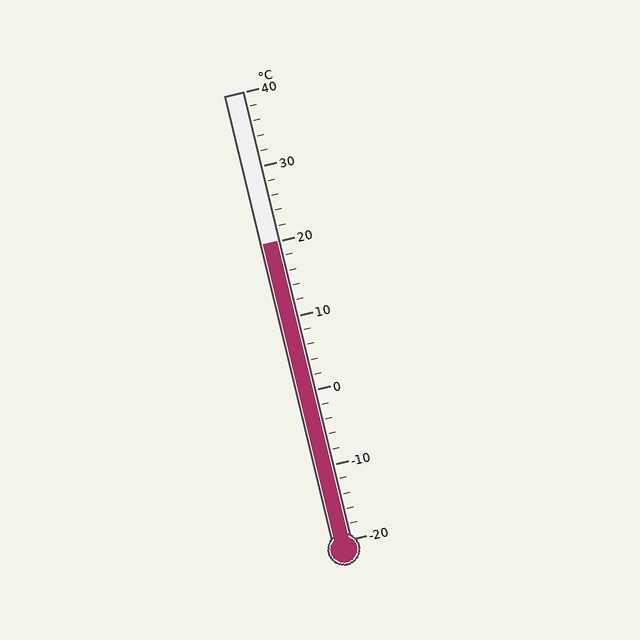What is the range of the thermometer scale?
The thermometer scale ranges from -20°C to 40°C.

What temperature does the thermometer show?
The thermometer shows approximately 20°C.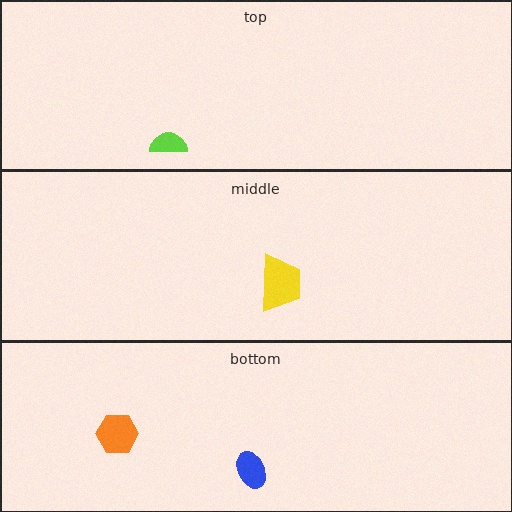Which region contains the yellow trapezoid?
The middle region.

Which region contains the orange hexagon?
The bottom region.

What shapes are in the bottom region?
The orange hexagon, the blue ellipse.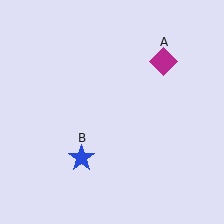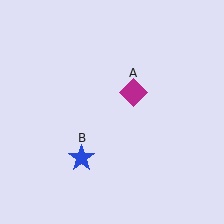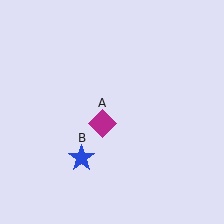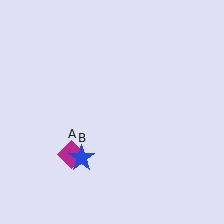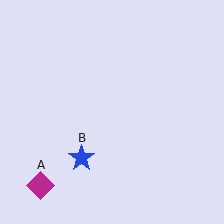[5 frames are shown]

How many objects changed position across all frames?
1 object changed position: magenta diamond (object A).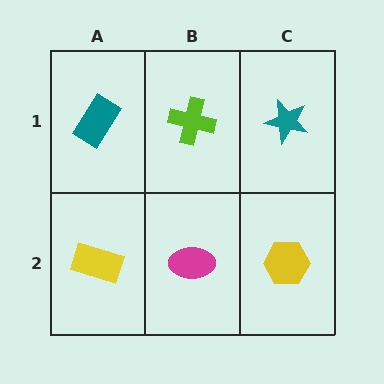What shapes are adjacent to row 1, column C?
A yellow hexagon (row 2, column C), a lime cross (row 1, column B).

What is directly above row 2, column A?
A teal rectangle.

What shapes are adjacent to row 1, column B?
A magenta ellipse (row 2, column B), a teal rectangle (row 1, column A), a teal star (row 1, column C).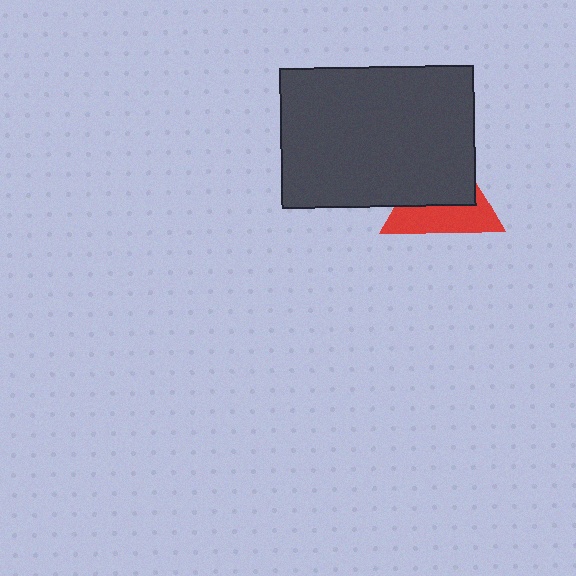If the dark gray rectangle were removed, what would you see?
You would see the complete red triangle.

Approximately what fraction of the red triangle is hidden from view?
Roughly 56% of the red triangle is hidden behind the dark gray rectangle.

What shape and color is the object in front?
The object in front is a dark gray rectangle.